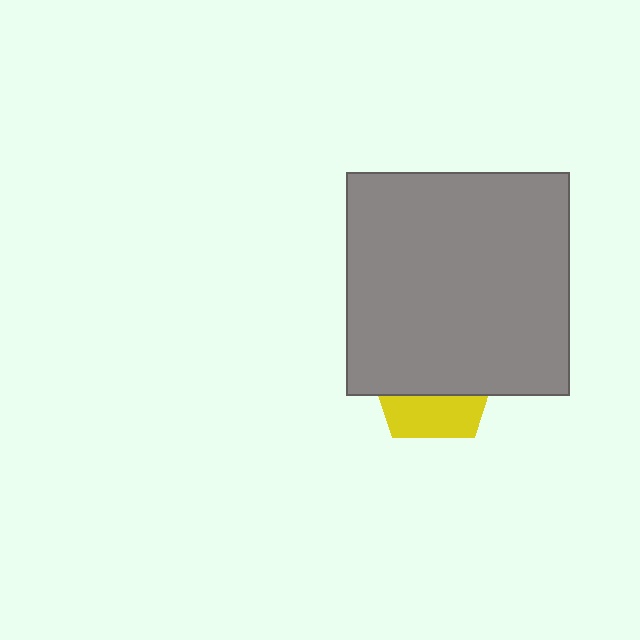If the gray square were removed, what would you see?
You would see the complete yellow pentagon.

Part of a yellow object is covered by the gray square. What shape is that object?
It is a pentagon.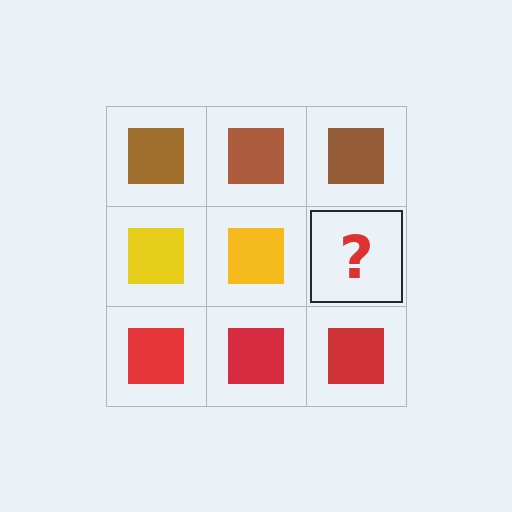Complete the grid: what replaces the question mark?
The question mark should be replaced with a yellow square.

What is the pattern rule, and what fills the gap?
The rule is that each row has a consistent color. The gap should be filled with a yellow square.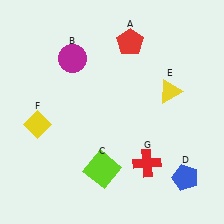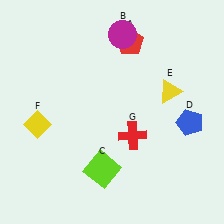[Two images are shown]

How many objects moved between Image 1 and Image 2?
3 objects moved between the two images.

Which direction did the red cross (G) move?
The red cross (G) moved up.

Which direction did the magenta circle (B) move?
The magenta circle (B) moved right.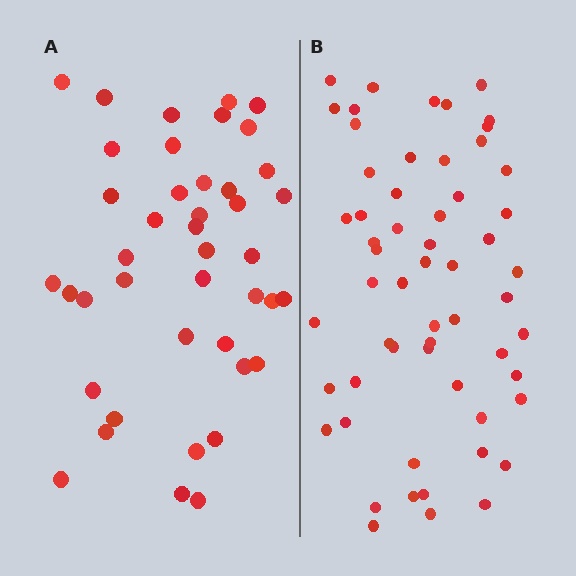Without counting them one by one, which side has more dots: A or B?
Region B (the right region) has more dots.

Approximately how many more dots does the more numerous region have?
Region B has approximately 15 more dots than region A.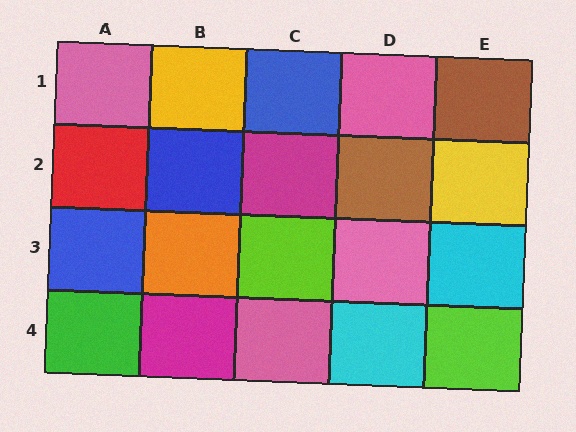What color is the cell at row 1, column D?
Pink.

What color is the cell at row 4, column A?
Green.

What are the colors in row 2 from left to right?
Red, blue, magenta, brown, yellow.